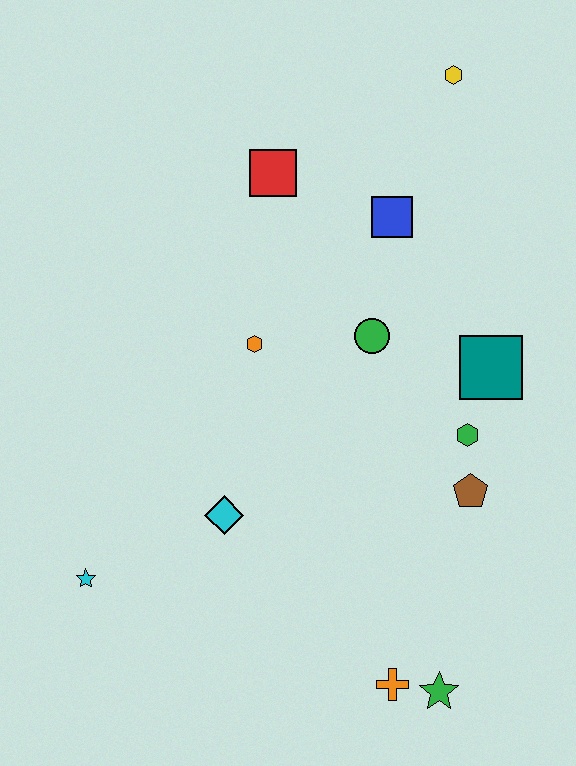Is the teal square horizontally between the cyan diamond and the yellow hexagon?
No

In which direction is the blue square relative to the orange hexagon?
The blue square is to the right of the orange hexagon.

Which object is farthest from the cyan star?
The yellow hexagon is farthest from the cyan star.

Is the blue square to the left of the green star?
Yes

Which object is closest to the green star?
The orange cross is closest to the green star.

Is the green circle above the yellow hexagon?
No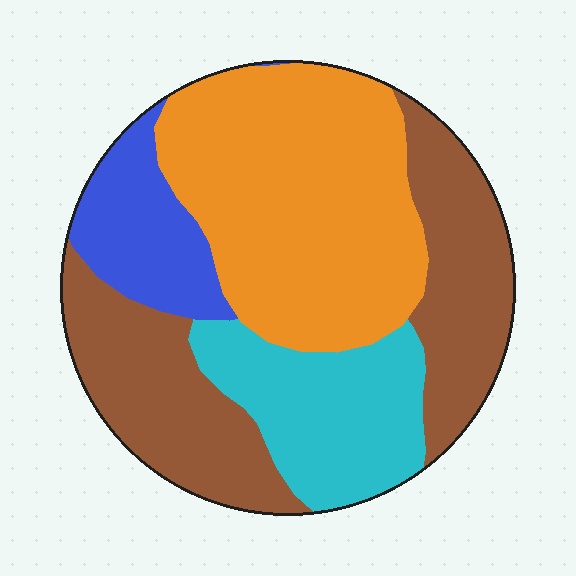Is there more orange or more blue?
Orange.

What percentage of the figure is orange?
Orange takes up between a third and a half of the figure.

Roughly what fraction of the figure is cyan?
Cyan covers about 20% of the figure.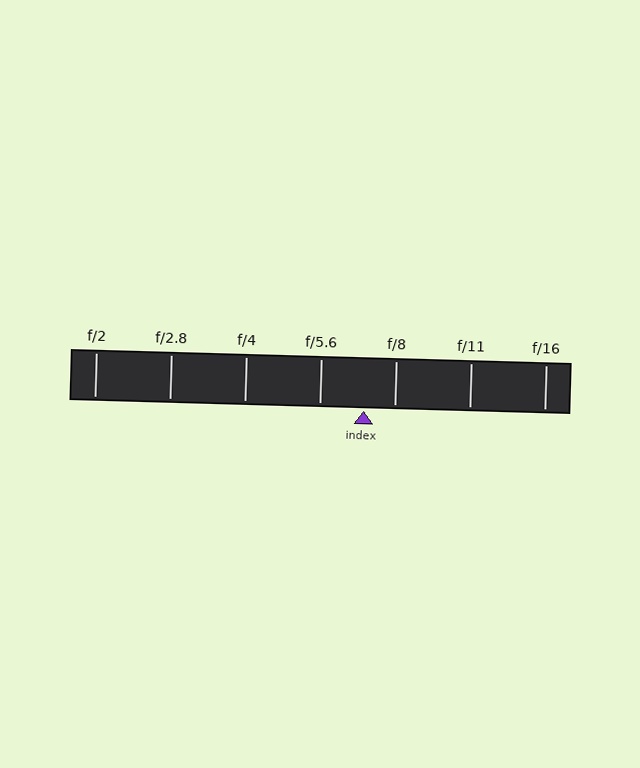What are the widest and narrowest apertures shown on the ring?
The widest aperture shown is f/2 and the narrowest is f/16.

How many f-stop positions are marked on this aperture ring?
There are 7 f-stop positions marked.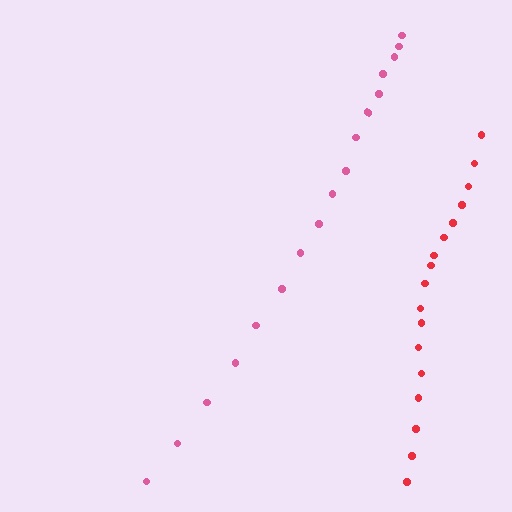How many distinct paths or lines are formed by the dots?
There are 2 distinct paths.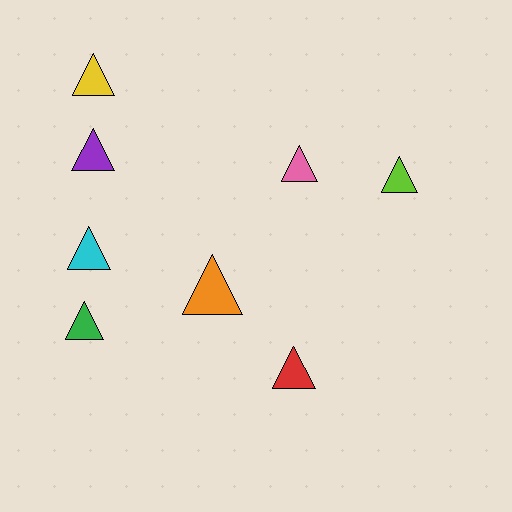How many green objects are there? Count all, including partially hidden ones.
There is 1 green object.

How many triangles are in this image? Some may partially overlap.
There are 8 triangles.